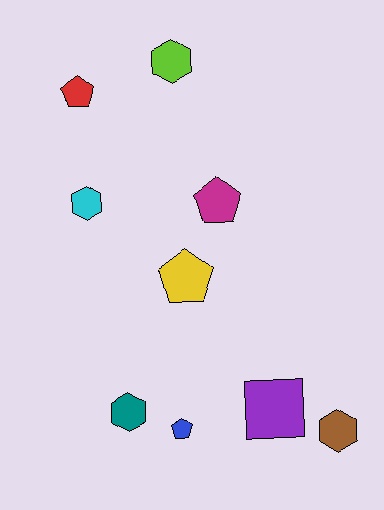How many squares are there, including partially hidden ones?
There is 1 square.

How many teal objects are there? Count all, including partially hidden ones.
There is 1 teal object.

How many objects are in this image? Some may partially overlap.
There are 9 objects.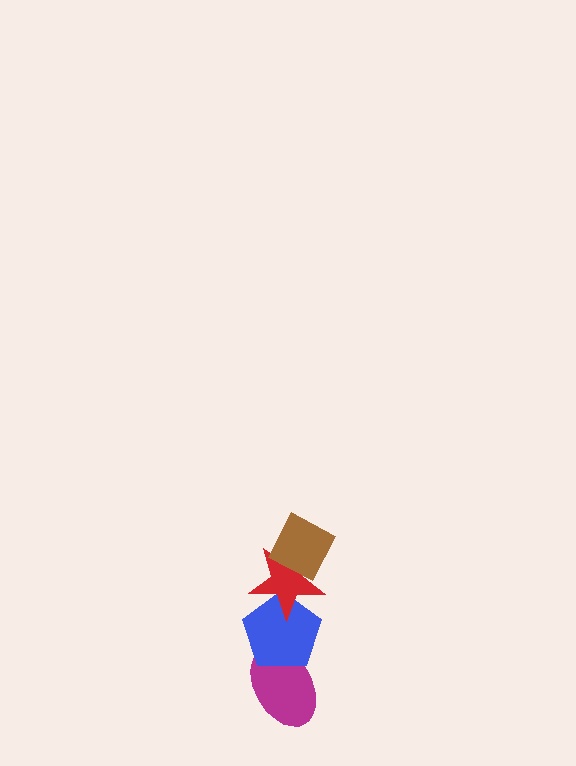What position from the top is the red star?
The red star is 2nd from the top.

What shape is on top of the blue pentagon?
The red star is on top of the blue pentagon.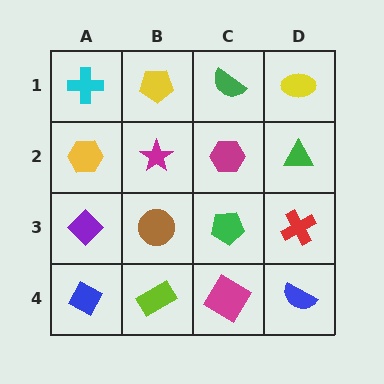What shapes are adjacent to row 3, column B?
A magenta star (row 2, column B), a lime rectangle (row 4, column B), a purple diamond (row 3, column A), a green pentagon (row 3, column C).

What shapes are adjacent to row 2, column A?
A cyan cross (row 1, column A), a purple diamond (row 3, column A), a magenta star (row 2, column B).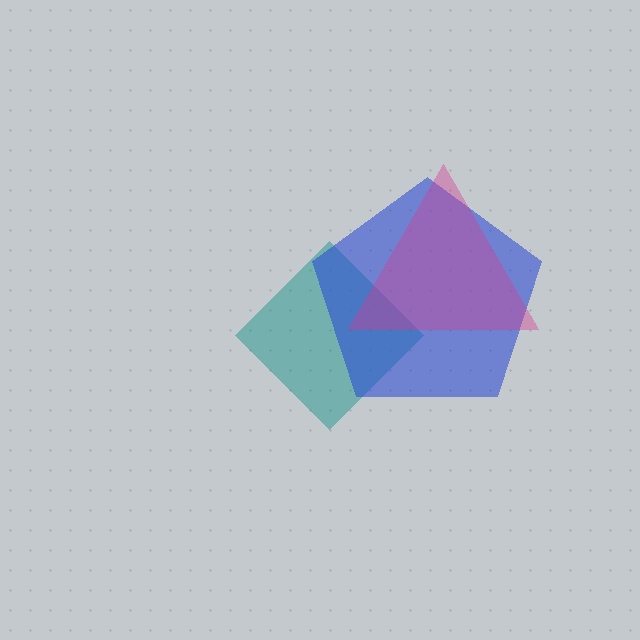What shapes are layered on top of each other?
The layered shapes are: a teal diamond, a blue pentagon, a magenta triangle.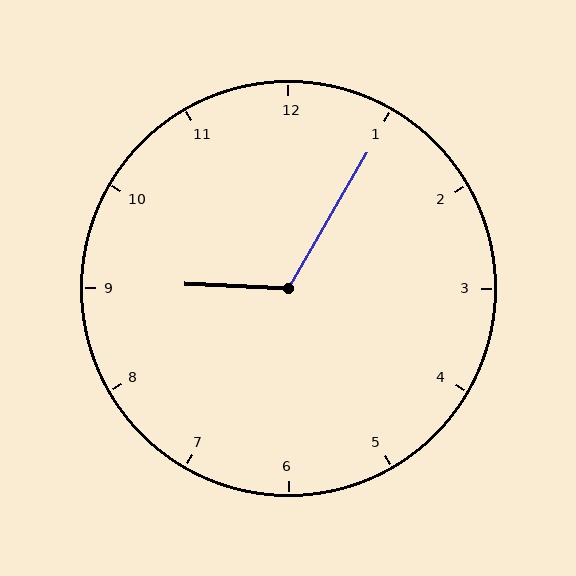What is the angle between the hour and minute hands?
Approximately 118 degrees.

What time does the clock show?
9:05.